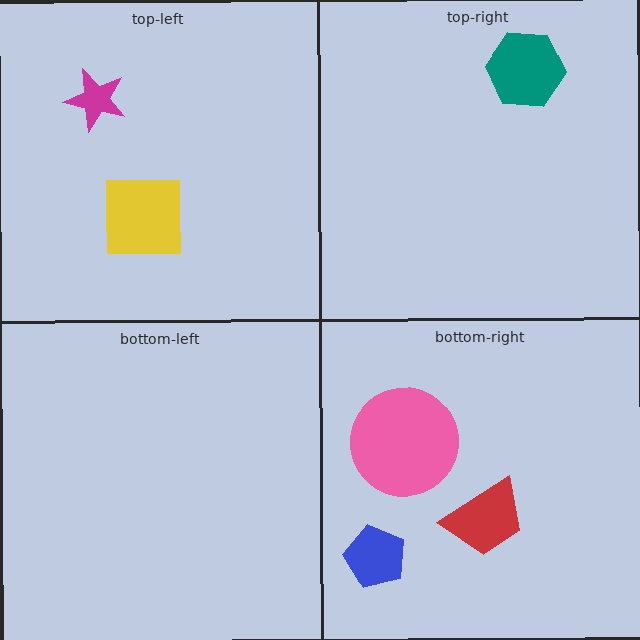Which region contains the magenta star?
The top-left region.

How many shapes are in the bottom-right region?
3.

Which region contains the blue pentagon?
The bottom-right region.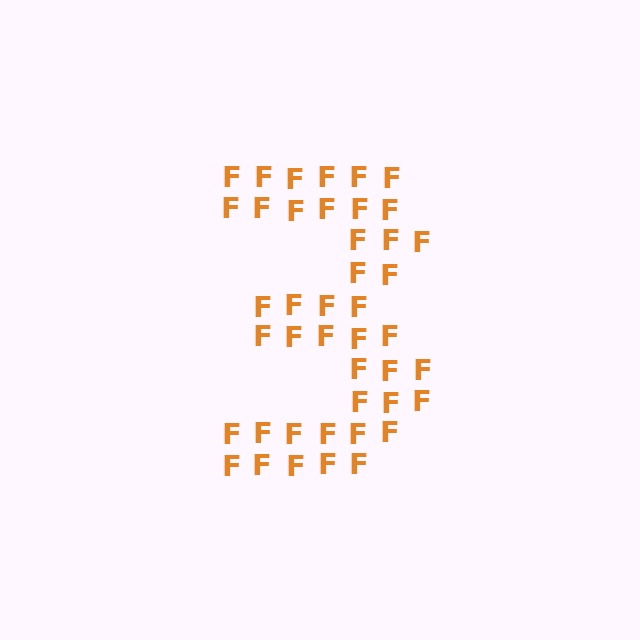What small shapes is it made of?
It is made of small letter F's.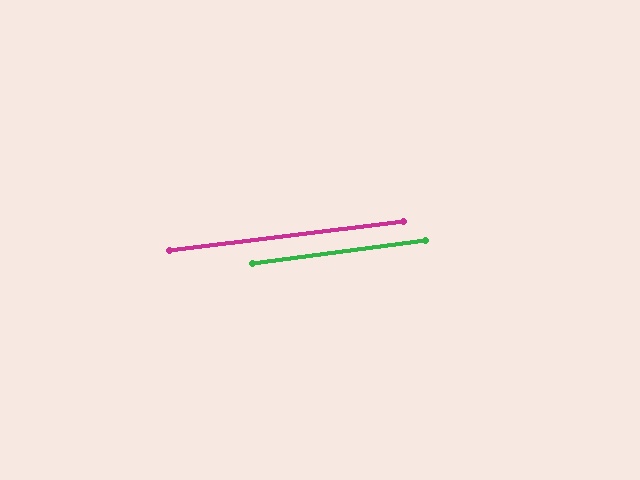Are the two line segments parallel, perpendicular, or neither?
Parallel — their directions differ by only 0.8°.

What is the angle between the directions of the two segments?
Approximately 1 degree.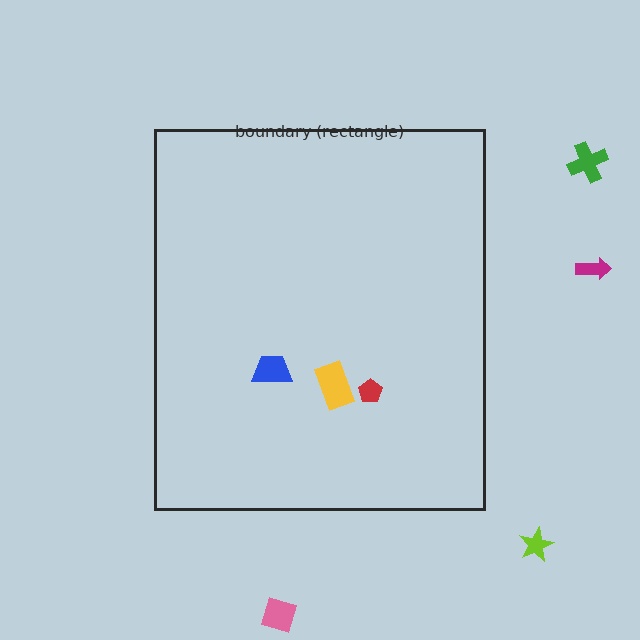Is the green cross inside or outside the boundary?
Outside.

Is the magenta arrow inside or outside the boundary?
Outside.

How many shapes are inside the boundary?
3 inside, 4 outside.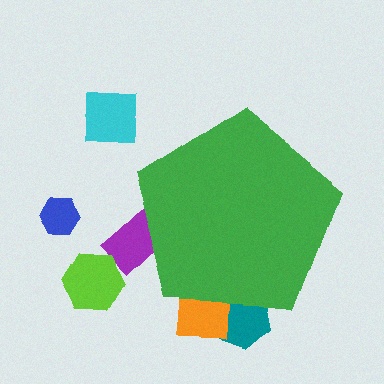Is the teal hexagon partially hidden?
Yes, the teal hexagon is partially hidden behind the green pentagon.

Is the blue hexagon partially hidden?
No, the blue hexagon is fully visible.